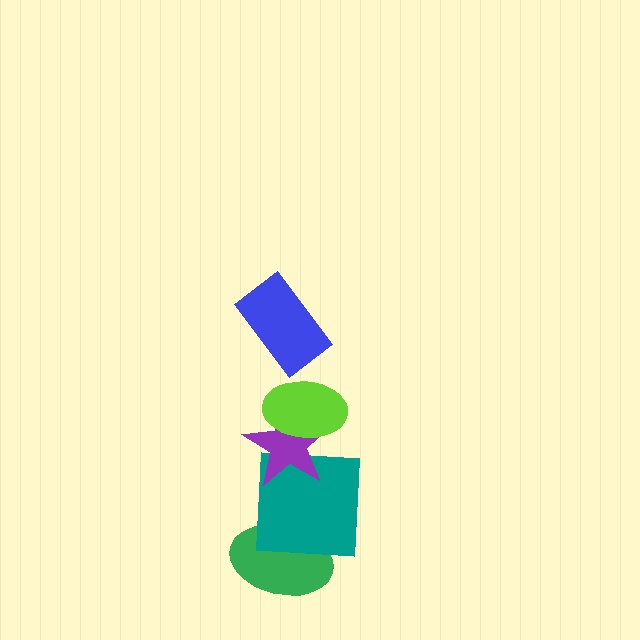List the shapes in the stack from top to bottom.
From top to bottom: the blue rectangle, the lime ellipse, the purple star, the teal square, the green ellipse.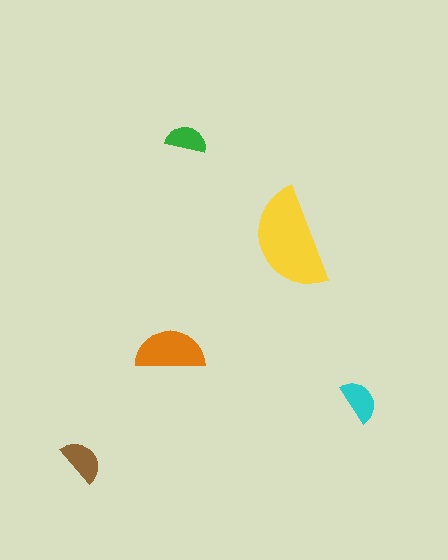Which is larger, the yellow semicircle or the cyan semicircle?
The yellow one.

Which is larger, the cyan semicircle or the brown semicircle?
The brown one.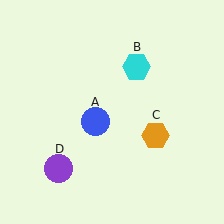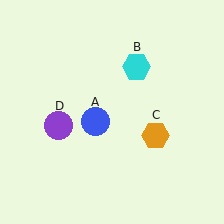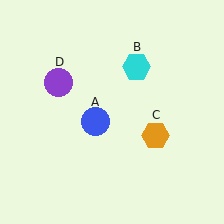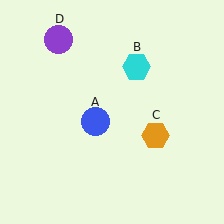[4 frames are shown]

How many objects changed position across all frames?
1 object changed position: purple circle (object D).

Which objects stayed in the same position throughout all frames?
Blue circle (object A) and cyan hexagon (object B) and orange hexagon (object C) remained stationary.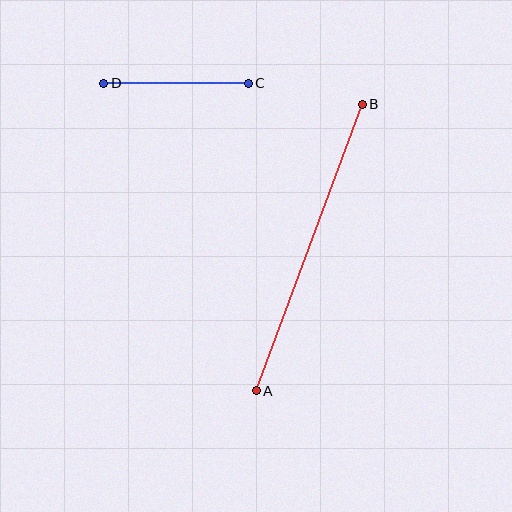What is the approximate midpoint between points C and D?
The midpoint is at approximately (176, 83) pixels.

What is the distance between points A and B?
The distance is approximately 305 pixels.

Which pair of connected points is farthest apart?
Points A and B are farthest apart.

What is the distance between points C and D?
The distance is approximately 144 pixels.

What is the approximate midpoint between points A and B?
The midpoint is at approximately (309, 247) pixels.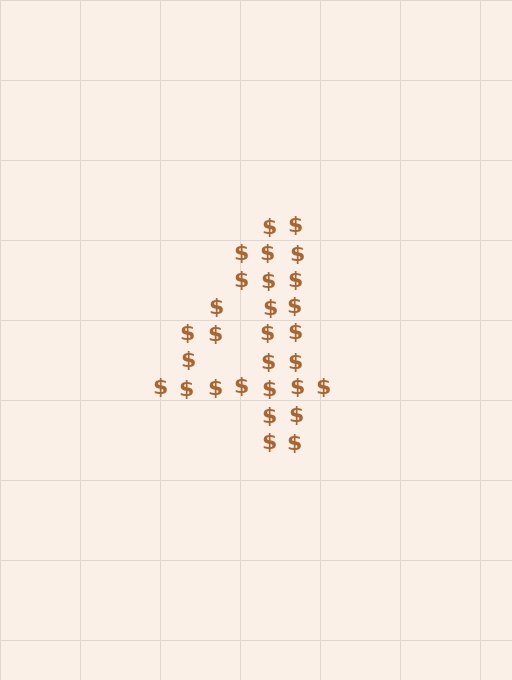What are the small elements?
The small elements are dollar signs.